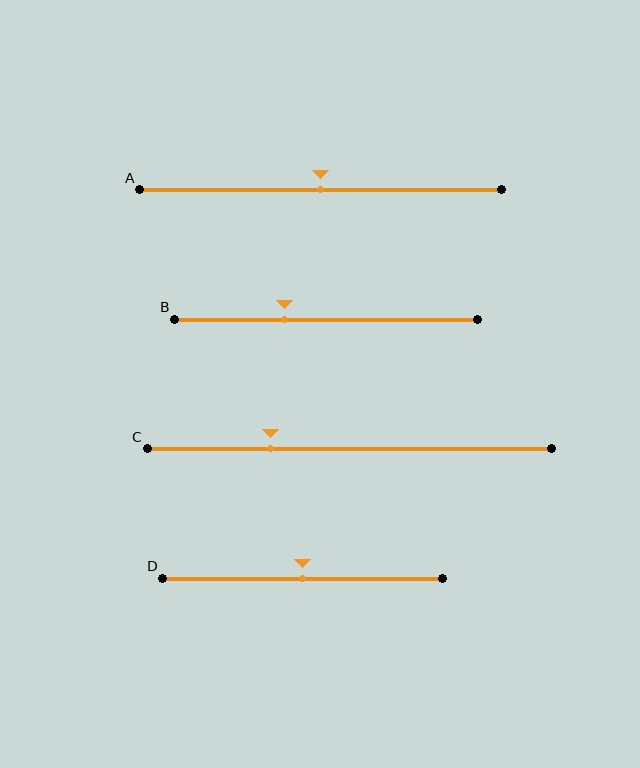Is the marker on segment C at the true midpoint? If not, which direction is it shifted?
No, the marker on segment C is shifted to the left by about 20% of the segment length.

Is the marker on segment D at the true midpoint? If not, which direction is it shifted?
Yes, the marker on segment D is at the true midpoint.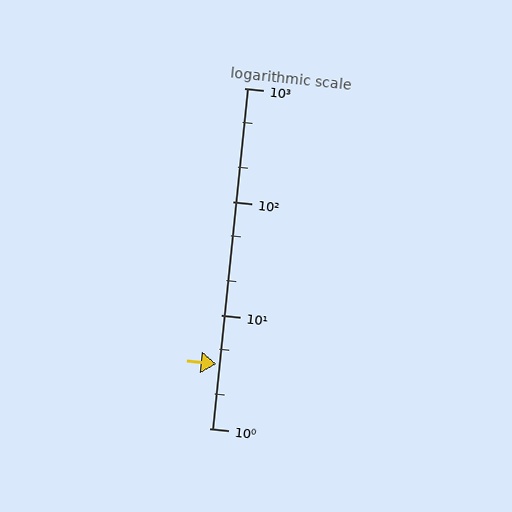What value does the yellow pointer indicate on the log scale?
The pointer indicates approximately 3.7.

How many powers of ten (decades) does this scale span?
The scale spans 3 decades, from 1 to 1000.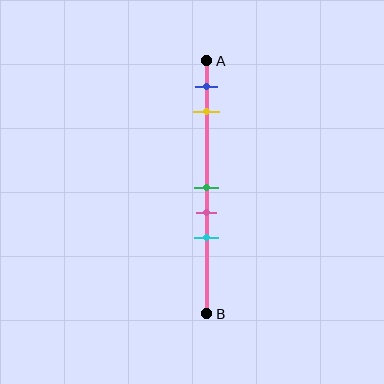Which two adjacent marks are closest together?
The green and pink marks are the closest adjacent pair.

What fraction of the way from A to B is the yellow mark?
The yellow mark is approximately 20% (0.2) of the way from A to B.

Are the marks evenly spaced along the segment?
No, the marks are not evenly spaced.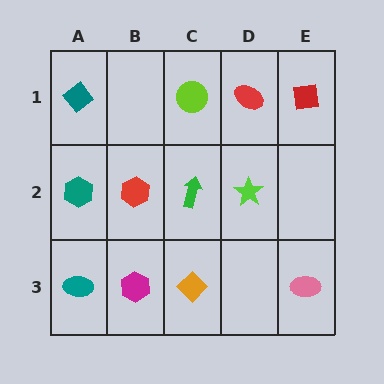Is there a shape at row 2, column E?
No, that cell is empty.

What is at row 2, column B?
A red hexagon.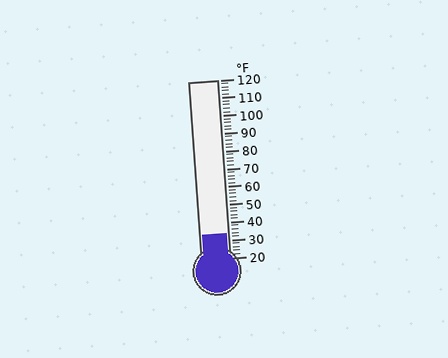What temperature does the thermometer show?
The thermometer shows approximately 34°F.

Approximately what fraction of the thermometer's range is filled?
The thermometer is filled to approximately 15% of its range.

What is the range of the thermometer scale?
The thermometer scale ranges from 20°F to 120°F.